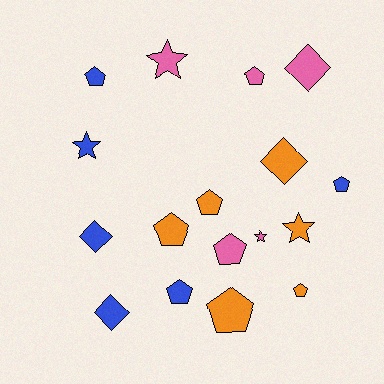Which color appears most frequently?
Blue, with 6 objects.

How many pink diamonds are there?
There is 1 pink diamond.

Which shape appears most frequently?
Pentagon, with 9 objects.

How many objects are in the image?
There are 17 objects.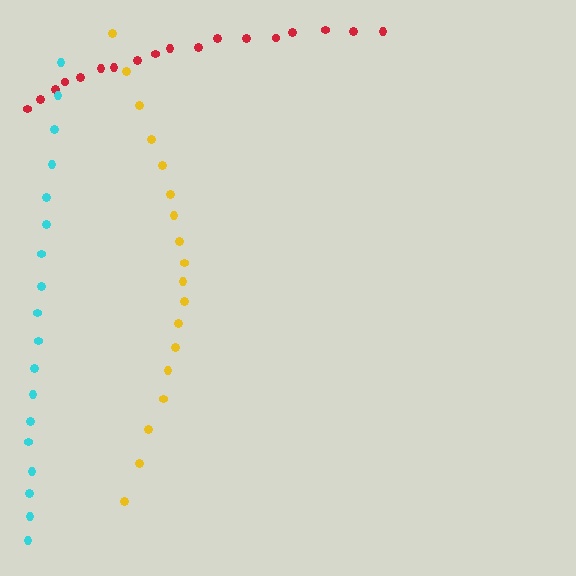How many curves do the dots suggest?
There are 3 distinct paths.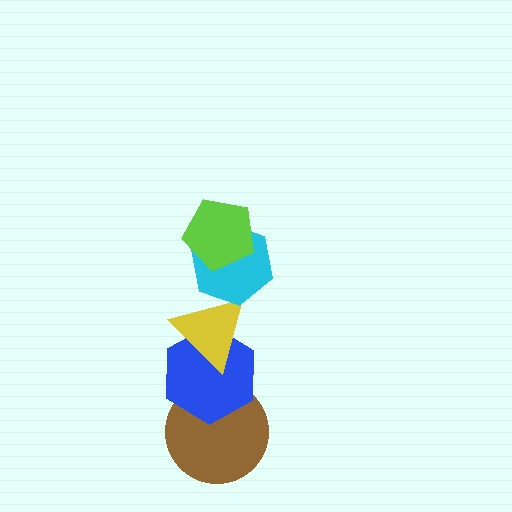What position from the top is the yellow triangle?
The yellow triangle is 3rd from the top.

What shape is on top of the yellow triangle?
The cyan hexagon is on top of the yellow triangle.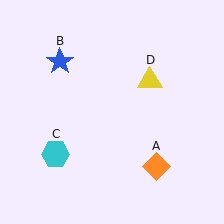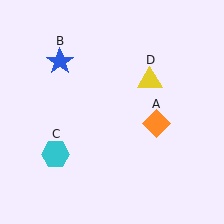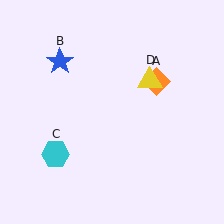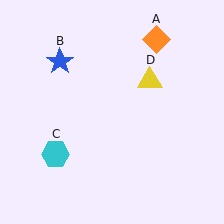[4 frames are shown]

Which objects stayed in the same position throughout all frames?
Blue star (object B) and cyan hexagon (object C) and yellow triangle (object D) remained stationary.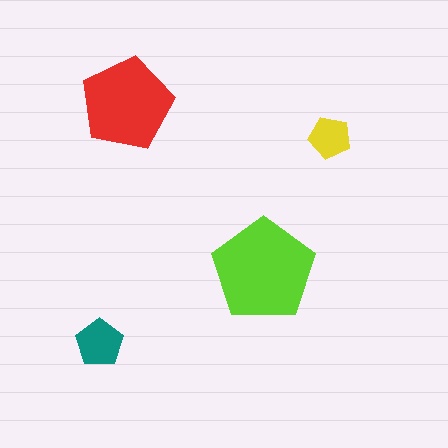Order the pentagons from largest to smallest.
the lime one, the red one, the teal one, the yellow one.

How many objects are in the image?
There are 4 objects in the image.